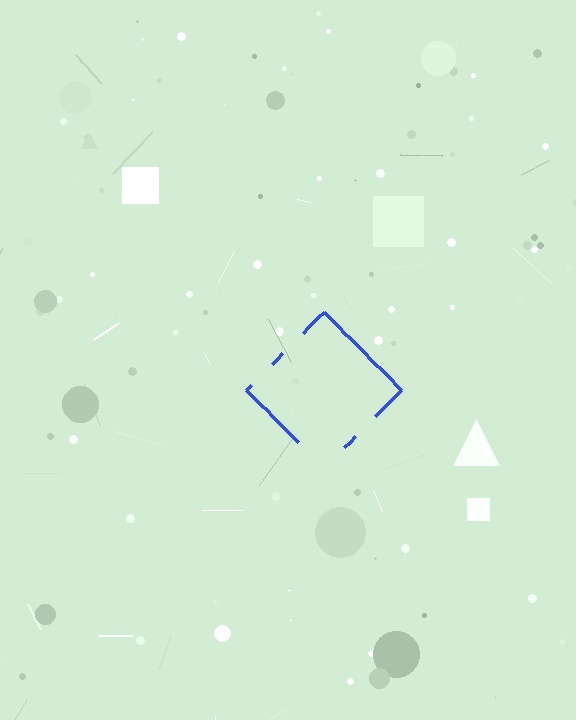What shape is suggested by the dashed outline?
The dashed outline suggests a diamond.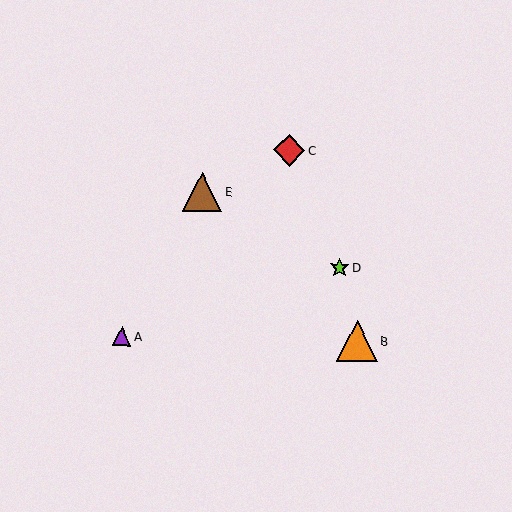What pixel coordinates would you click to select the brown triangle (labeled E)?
Click at (202, 192) to select the brown triangle E.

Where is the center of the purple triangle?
The center of the purple triangle is at (122, 336).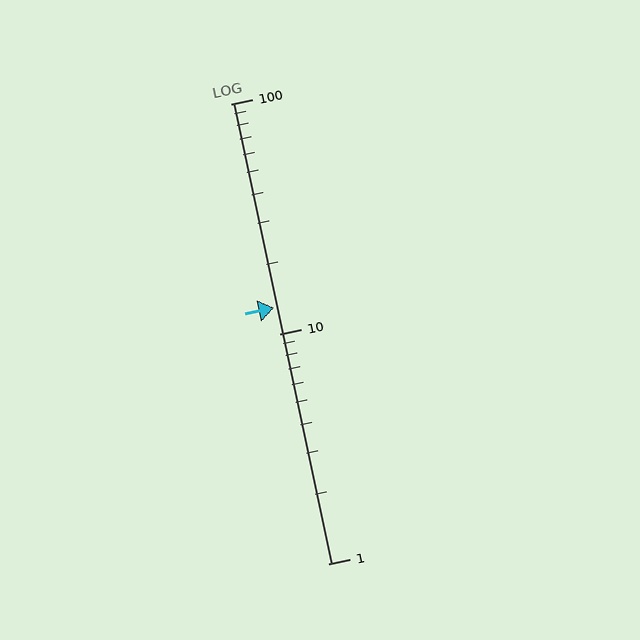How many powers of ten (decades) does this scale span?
The scale spans 2 decades, from 1 to 100.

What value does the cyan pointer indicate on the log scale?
The pointer indicates approximately 13.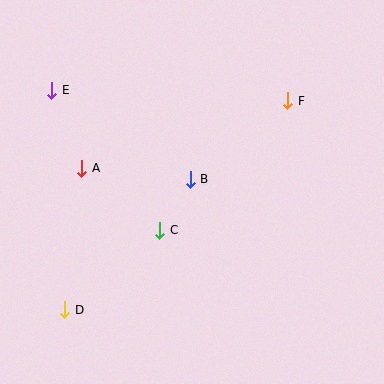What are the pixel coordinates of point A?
Point A is at (82, 168).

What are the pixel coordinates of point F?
Point F is at (288, 101).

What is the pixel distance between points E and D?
The distance between E and D is 220 pixels.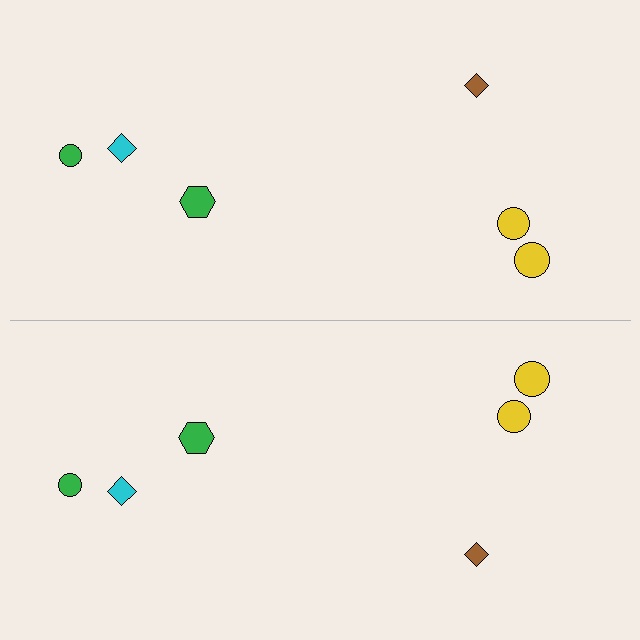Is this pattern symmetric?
Yes, this pattern has bilateral (reflection) symmetry.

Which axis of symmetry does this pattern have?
The pattern has a horizontal axis of symmetry running through the center of the image.